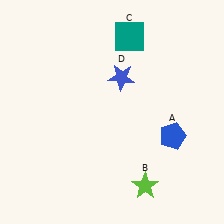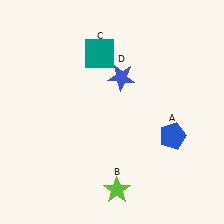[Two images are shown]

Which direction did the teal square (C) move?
The teal square (C) moved left.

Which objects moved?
The objects that moved are: the lime star (B), the teal square (C).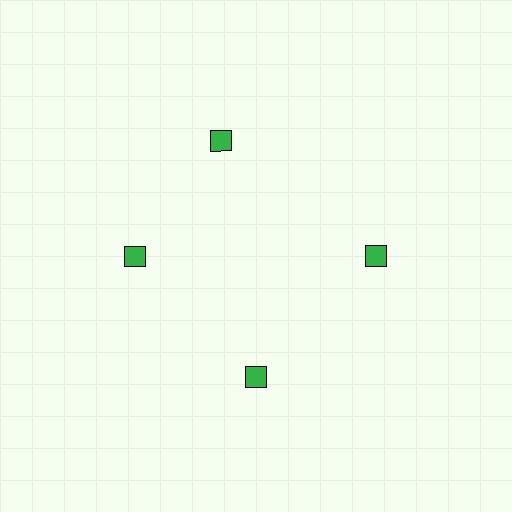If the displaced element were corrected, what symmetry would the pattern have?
It would have 4-fold rotational symmetry — the pattern would map onto itself every 90 degrees.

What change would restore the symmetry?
The symmetry would be restored by rotating it back into even spacing with its neighbors so that all 4 diamonds sit at equal angles and equal distance from the center.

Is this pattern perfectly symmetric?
No. The 4 green diamonds are arranged in a ring, but one element near the 12 o'clock position is rotated out of alignment along the ring, breaking the 4-fold rotational symmetry.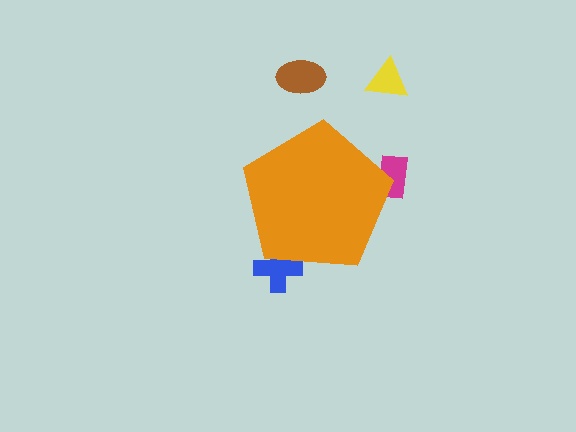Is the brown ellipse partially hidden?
No, the brown ellipse is fully visible.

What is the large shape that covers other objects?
An orange pentagon.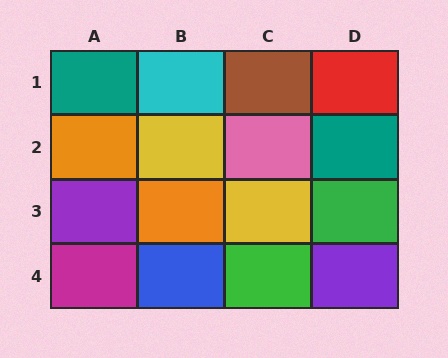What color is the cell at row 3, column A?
Purple.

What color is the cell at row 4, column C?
Green.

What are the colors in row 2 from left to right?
Orange, yellow, pink, teal.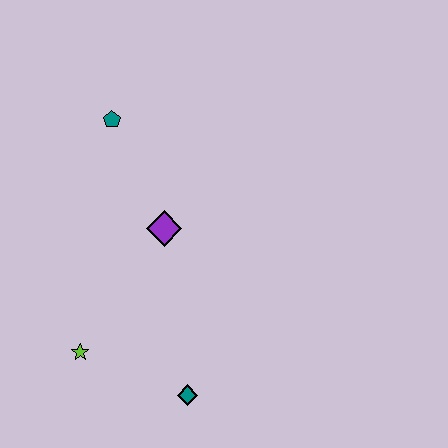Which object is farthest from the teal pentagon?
The teal diamond is farthest from the teal pentagon.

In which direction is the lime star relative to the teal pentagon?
The lime star is below the teal pentagon.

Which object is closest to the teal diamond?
The lime star is closest to the teal diamond.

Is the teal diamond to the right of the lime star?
Yes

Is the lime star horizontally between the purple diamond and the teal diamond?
No